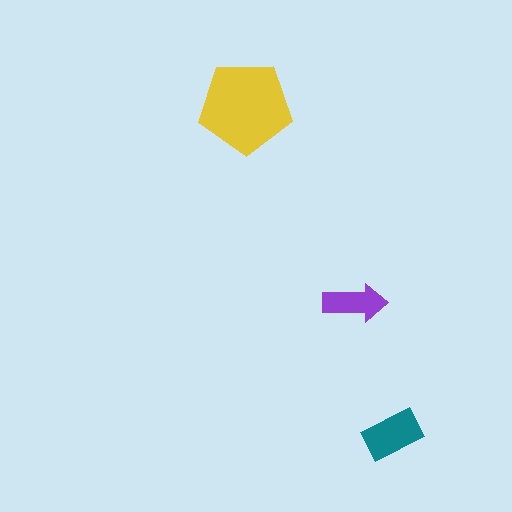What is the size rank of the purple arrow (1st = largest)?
3rd.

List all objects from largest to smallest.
The yellow pentagon, the teal rectangle, the purple arrow.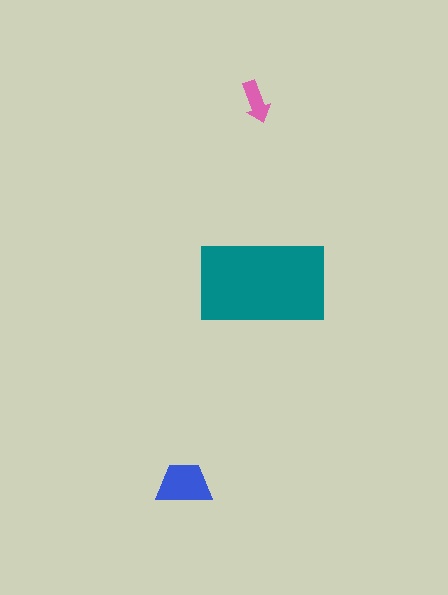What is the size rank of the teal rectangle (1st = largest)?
1st.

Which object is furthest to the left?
The blue trapezoid is leftmost.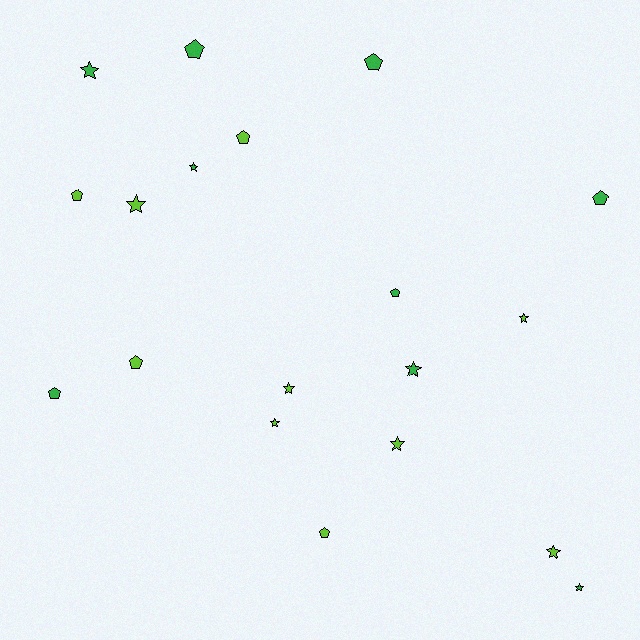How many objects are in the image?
There are 19 objects.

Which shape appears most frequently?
Star, with 10 objects.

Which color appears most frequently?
Lime, with 10 objects.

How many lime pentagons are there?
There are 4 lime pentagons.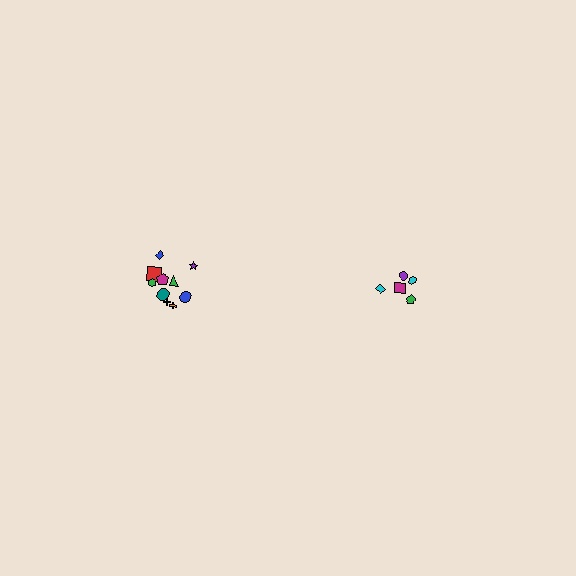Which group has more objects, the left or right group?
The left group.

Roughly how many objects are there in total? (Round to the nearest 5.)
Roughly 15 objects in total.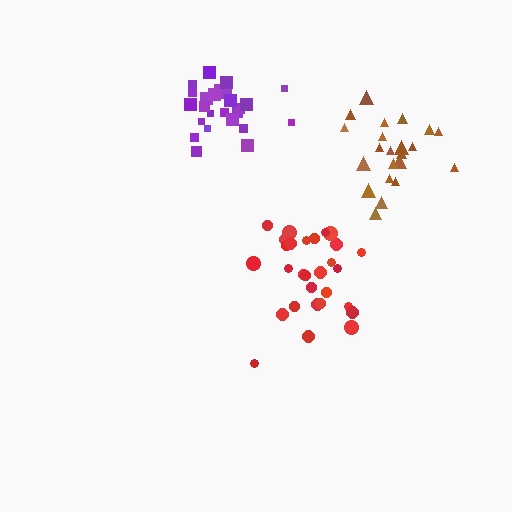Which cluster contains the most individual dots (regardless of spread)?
Red (29).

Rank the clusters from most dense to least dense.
purple, brown, red.